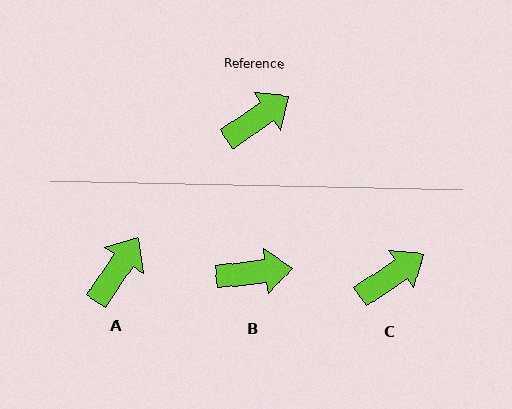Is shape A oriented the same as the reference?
No, it is off by about 22 degrees.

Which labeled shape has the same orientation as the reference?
C.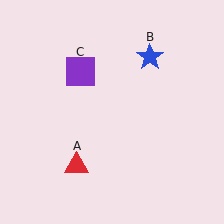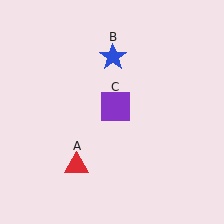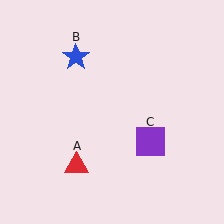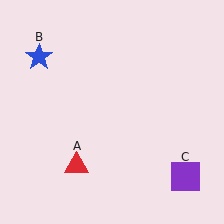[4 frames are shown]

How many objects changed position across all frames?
2 objects changed position: blue star (object B), purple square (object C).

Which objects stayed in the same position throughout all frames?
Red triangle (object A) remained stationary.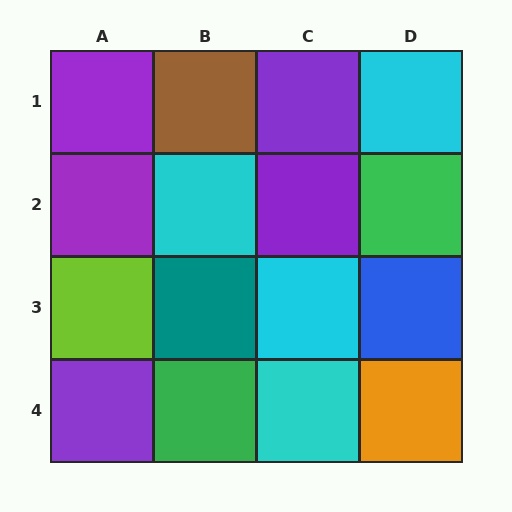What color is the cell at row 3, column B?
Teal.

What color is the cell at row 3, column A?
Lime.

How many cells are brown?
1 cell is brown.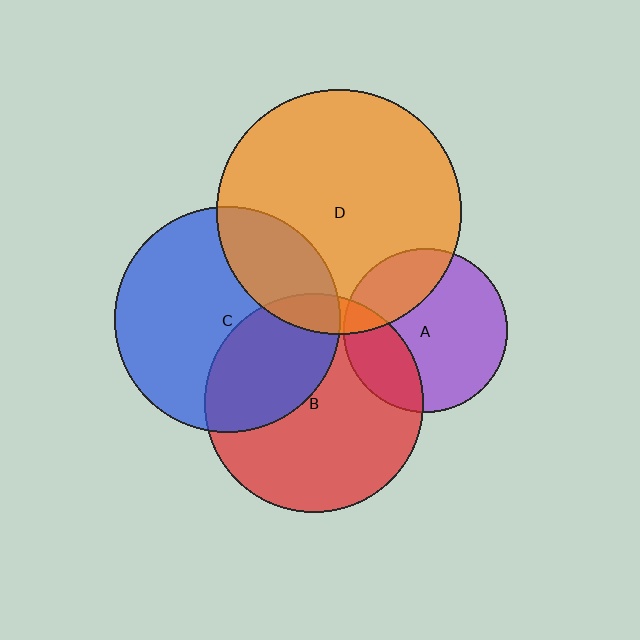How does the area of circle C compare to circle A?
Approximately 1.9 times.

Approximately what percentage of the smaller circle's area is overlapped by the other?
Approximately 35%.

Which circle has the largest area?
Circle D (orange).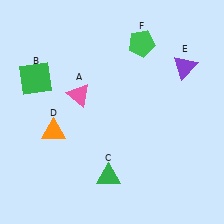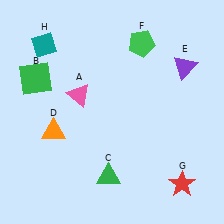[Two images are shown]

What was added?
A red star (G), a teal diamond (H) were added in Image 2.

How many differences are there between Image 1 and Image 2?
There are 2 differences between the two images.